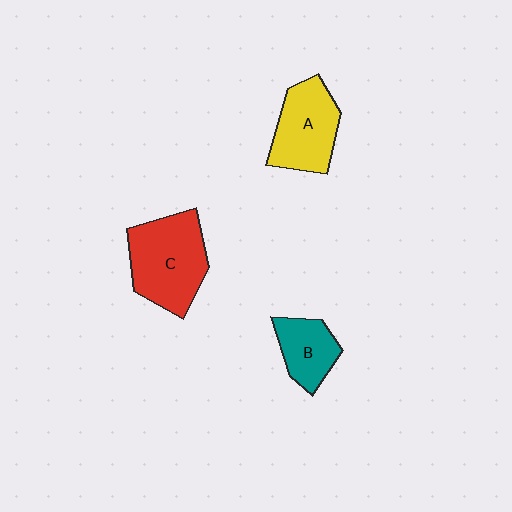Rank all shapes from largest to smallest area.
From largest to smallest: C (red), A (yellow), B (teal).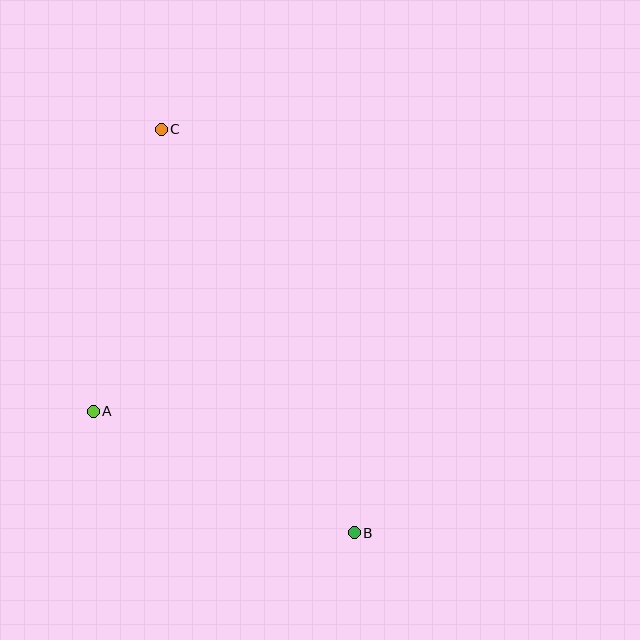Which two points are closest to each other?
Points A and B are closest to each other.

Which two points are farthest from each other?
Points B and C are farthest from each other.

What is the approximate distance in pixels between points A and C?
The distance between A and C is approximately 291 pixels.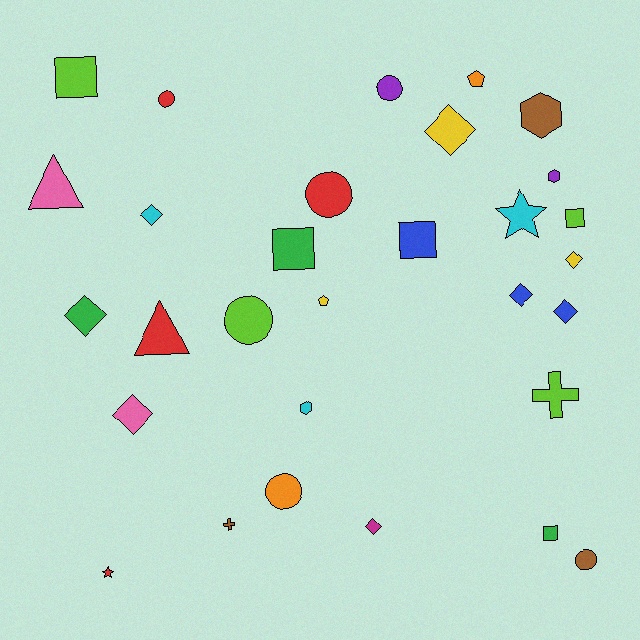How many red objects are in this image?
There are 4 red objects.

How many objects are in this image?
There are 30 objects.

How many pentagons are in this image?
There are 2 pentagons.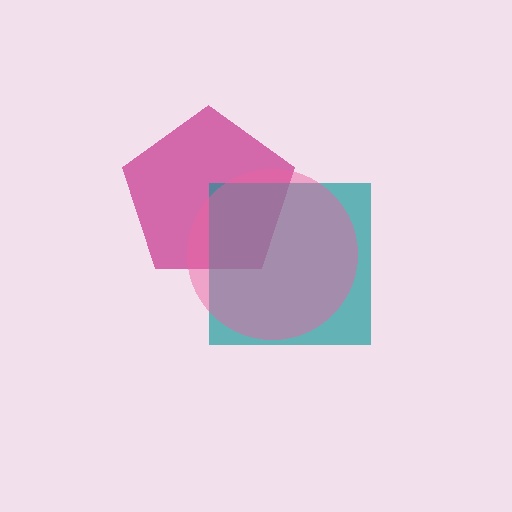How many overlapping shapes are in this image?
There are 3 overlapping shapes in the image.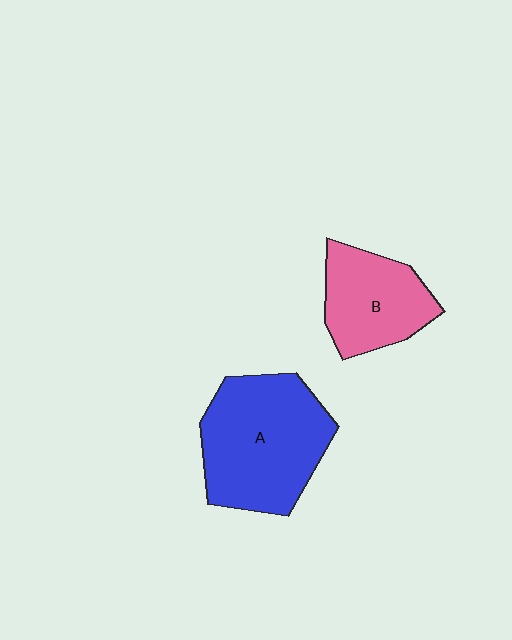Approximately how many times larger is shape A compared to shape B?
Approximately 1.6 times.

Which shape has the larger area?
Shape A (blue).